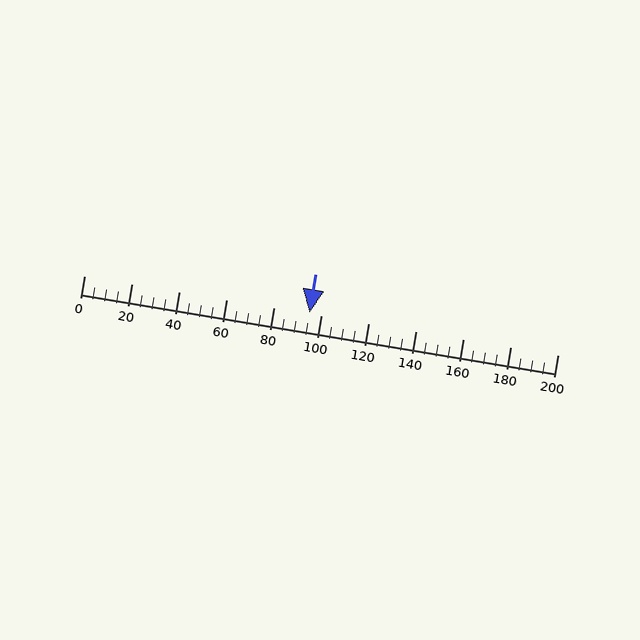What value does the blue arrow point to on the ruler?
The blue arrow points to approximately 95.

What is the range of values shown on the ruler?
The ruler shows values from 0 to 200.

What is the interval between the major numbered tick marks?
The major tick marks are spaced 20 units apart.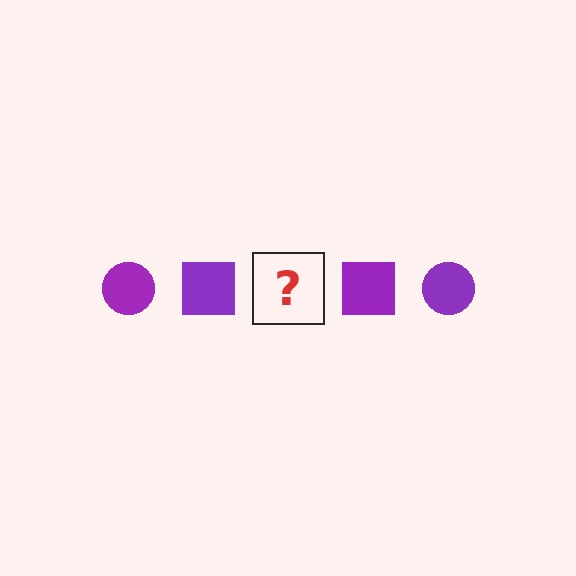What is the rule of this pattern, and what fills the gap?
The rule is that the pattern cycles through circle, square shapes in purple. The gap should be filled with a purple circle.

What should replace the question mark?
The question mark should be replaced with a purple circle.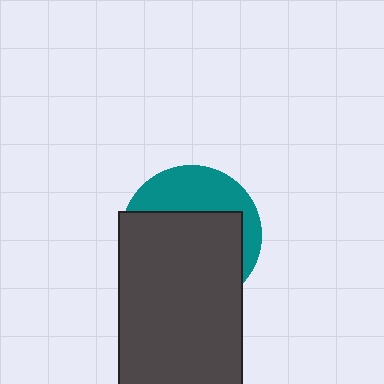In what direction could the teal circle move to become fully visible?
The teal circle could move up. That would shift it out from behind the dark gray rectangle entirely.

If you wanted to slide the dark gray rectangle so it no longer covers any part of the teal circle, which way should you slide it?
Slide it down — that is the most direct way to separate the two shapes.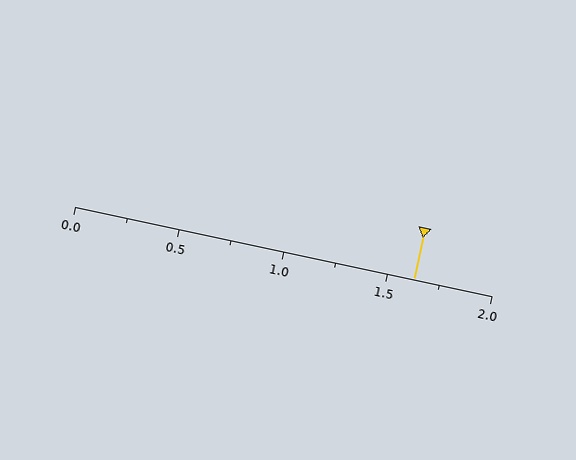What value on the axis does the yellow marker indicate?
The marker indicates approximately 1.62.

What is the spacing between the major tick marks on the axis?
The major ticks are spaced 0.5 apart.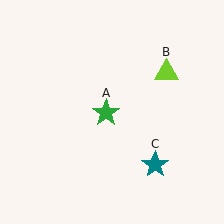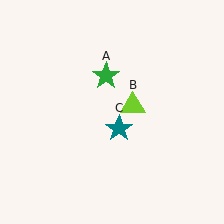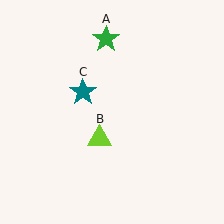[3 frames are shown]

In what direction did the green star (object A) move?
The green star (object A) moved up.